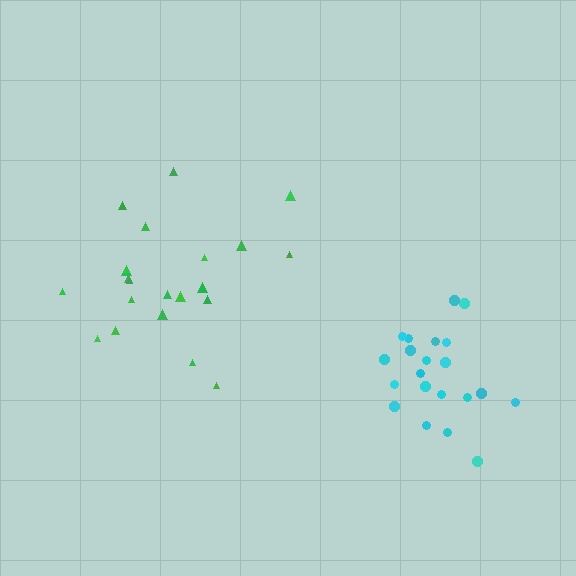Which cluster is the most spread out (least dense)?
Green.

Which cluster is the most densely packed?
Cyan.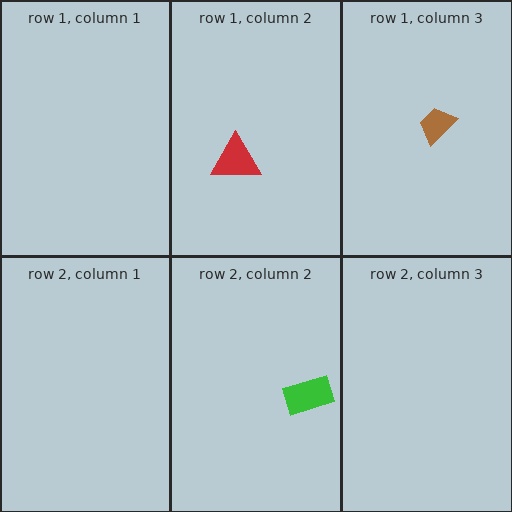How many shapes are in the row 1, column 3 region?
1.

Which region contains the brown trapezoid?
The row 1, column 3 region.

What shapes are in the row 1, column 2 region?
The red triangle.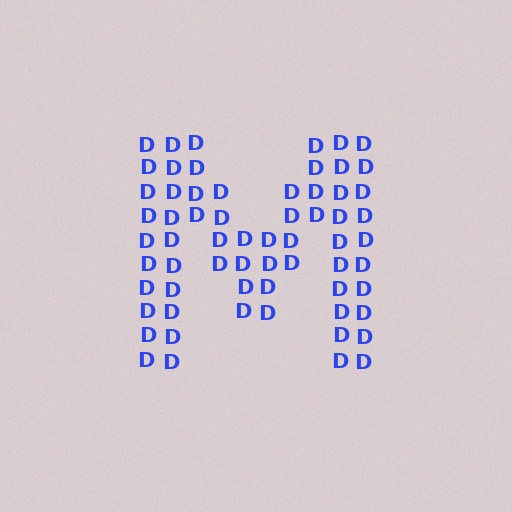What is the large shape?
The large shape is the letter M.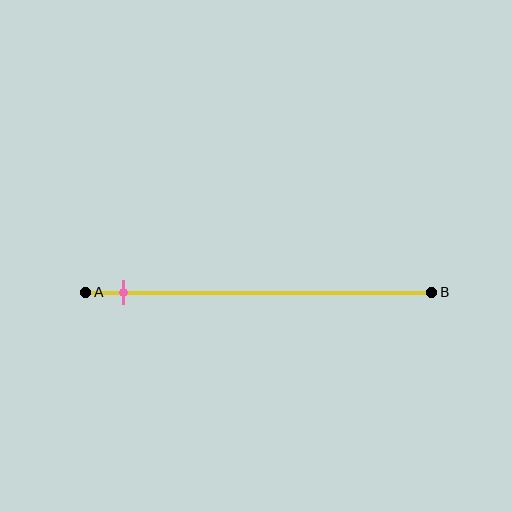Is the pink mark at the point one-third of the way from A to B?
No, the mark is at about 10% from A, not at the 33% one-third point.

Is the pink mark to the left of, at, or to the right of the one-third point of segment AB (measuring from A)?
The pink mark is to the left of the one-third point of segment AB.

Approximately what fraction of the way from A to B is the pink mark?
The pink mark is approximately 10% of the way from A to B.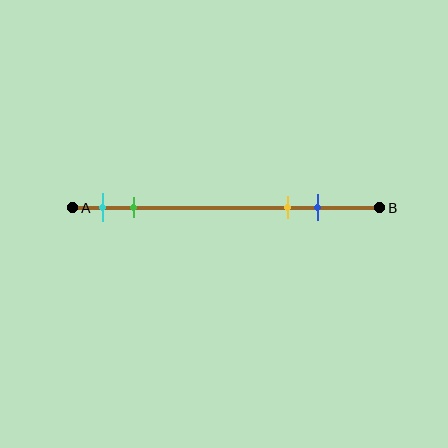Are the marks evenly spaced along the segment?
No, the marks are not evenly spaced.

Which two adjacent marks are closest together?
The cyan and green marks are the closest adjacent pair.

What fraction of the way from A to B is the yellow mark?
The yellow mark is approximately 70% (0.7) of the way from A to B.